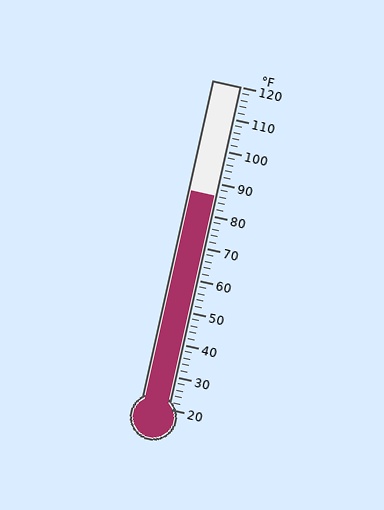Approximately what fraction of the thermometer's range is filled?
The thermometer is filled to approximately 65% of its range.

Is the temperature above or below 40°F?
The temperature is above 40°F.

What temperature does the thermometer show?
The thermometer shows approximately 86°F.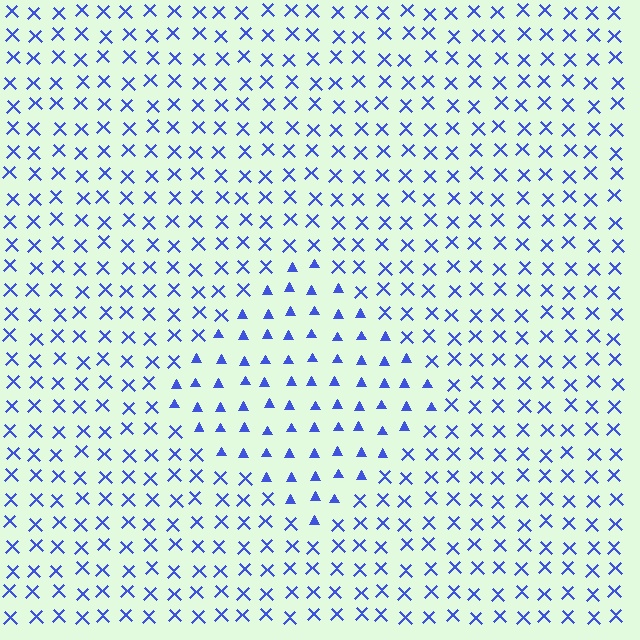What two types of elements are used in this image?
The image uses triangles inside the diamond region and X marks outside it.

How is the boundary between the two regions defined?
The boundary is defined by a change in element shape: triangles inside vs. X marks outside. All elements share the same color and spacing.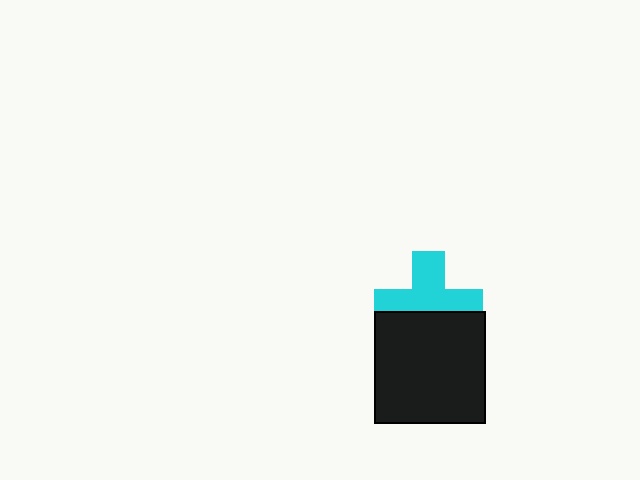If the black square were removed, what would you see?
You would see the complete cyan cross.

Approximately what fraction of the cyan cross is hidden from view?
Roughly 39% of the cyan cross is hidden behind the black square.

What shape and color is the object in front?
The object in front is a black square.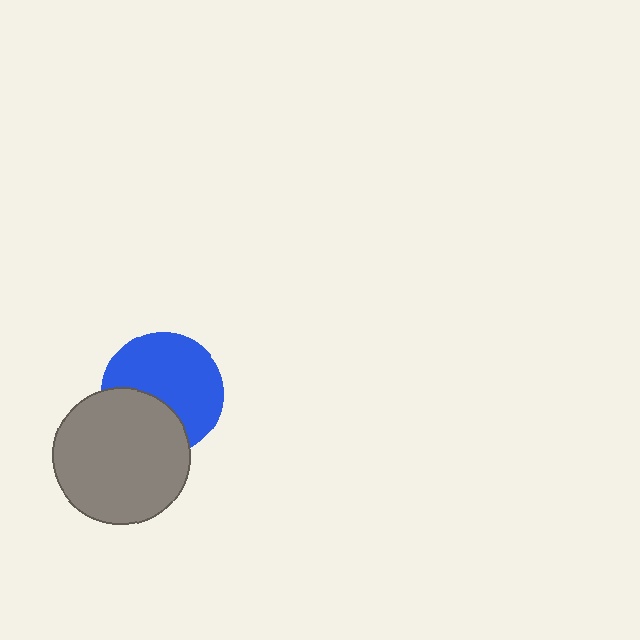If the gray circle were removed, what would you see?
You would see the complete blue circle.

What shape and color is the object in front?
The object in front is a gray circle.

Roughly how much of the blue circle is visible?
Most of it is visible (roughly 65%).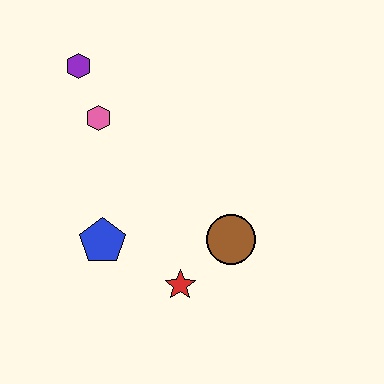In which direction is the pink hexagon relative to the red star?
The pink hexagon is above the red star.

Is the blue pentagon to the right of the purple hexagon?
Yes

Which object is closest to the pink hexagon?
The purple hexagon is closest to the pink hexagon.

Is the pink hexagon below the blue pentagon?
No